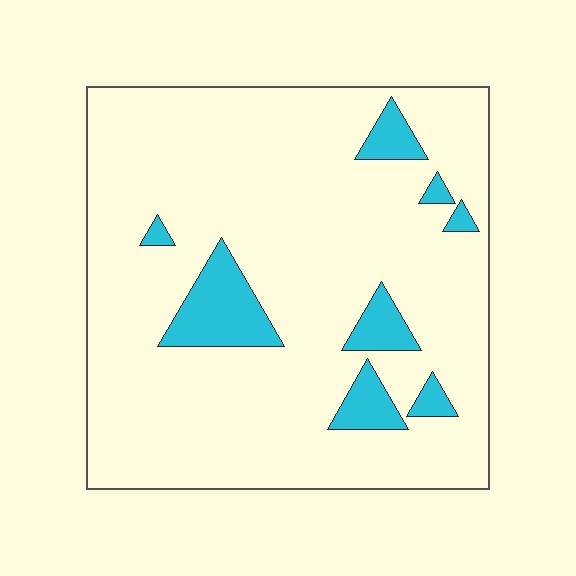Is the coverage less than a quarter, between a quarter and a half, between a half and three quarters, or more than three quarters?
Less than a quarter.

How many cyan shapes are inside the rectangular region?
8.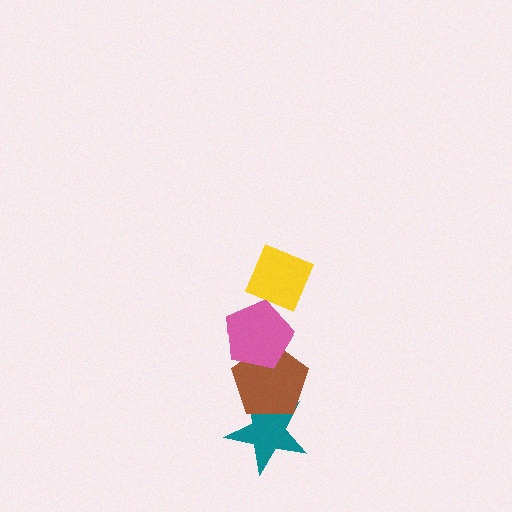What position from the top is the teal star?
The teal star is 4th from the top.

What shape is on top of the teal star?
The brown pentagon is on top of the teal star.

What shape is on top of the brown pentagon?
The pink pentagon is on top of the brown pentagon.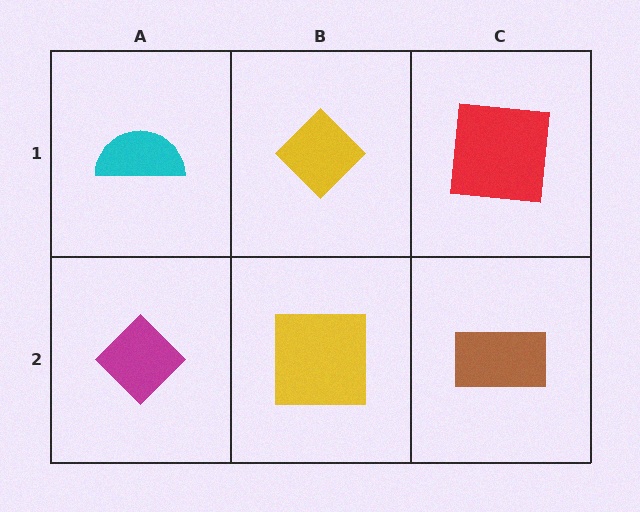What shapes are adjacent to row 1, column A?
A magenta diamond (row 2, column A), a yellow diamond (row 1, column B).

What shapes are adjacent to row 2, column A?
A cyan semicircle (row 1, column A), a yellow square (row 2, column B).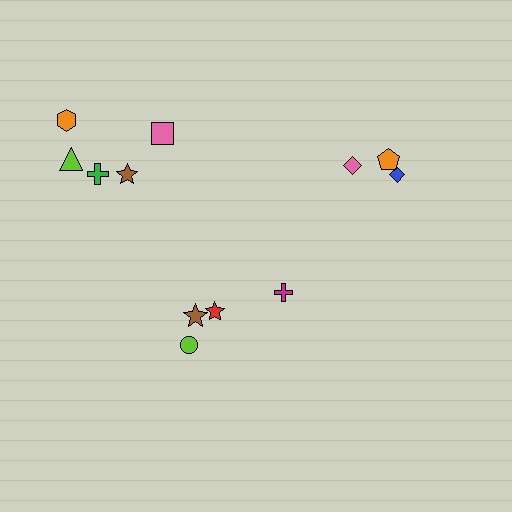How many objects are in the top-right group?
There are 3 objects.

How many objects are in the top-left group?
There are 5 objects.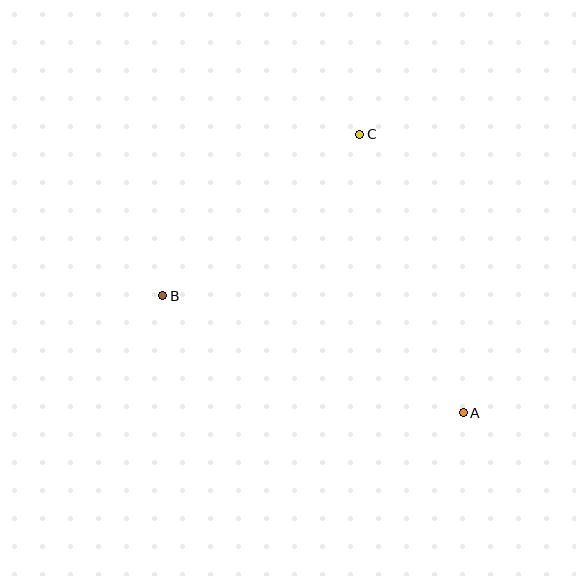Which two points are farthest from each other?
Points A and B are farthest from each other.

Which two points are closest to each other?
Points B and C are closest to each other.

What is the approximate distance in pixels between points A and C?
The distance between A and C is approximately 297 pixels.